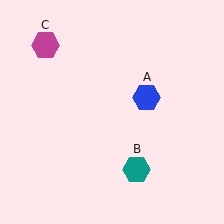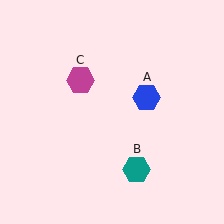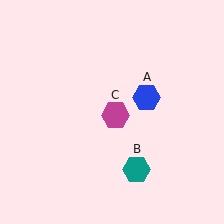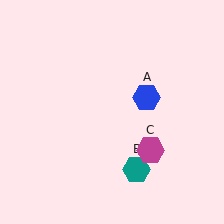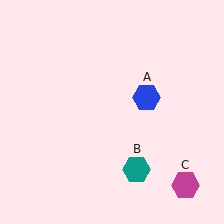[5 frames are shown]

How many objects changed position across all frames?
1 object changed position: magenta hexagon (object C).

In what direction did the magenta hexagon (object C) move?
The magenta hexagon (object C) moved down and to the right.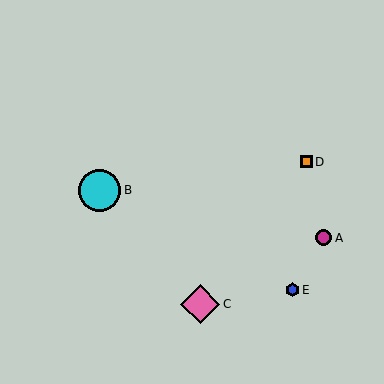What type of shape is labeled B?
Shape B is a cyan circle.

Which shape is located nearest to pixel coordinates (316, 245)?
The magenta circle (labeled A) at (324, 238) is nearest to that location.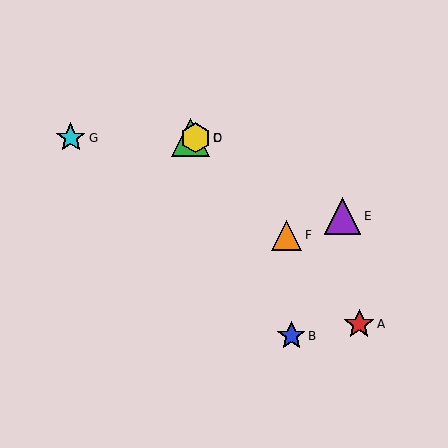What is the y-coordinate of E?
Object E is at y≈216.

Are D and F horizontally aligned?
No, D is at y≈138 and F is at y≈236.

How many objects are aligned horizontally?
3 objects (C, D, G) are aligned horizontally.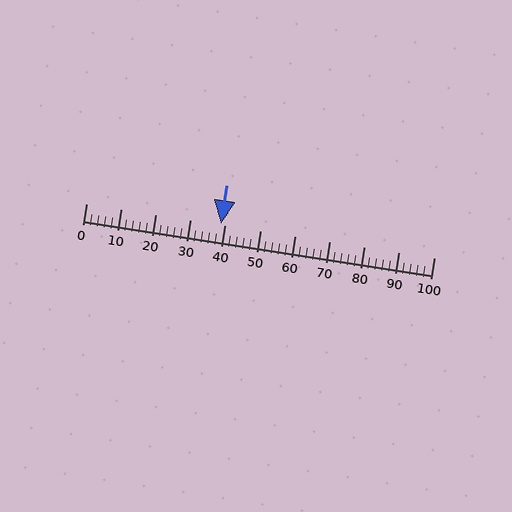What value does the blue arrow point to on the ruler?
The blue arrow points to approximately 39.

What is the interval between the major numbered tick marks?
The major tick marks are spaced 10 units apart.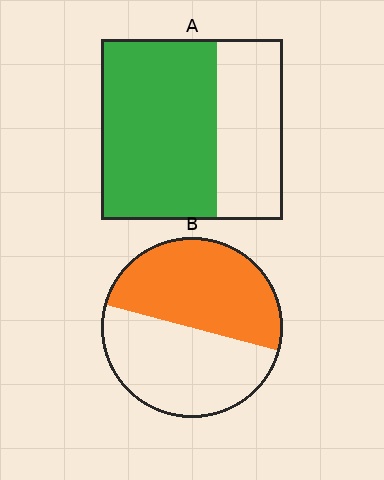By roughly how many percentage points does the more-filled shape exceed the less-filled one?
By roughly 15 percentage points (A over B).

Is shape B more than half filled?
Roughly half.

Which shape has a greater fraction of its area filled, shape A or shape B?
Shape A.